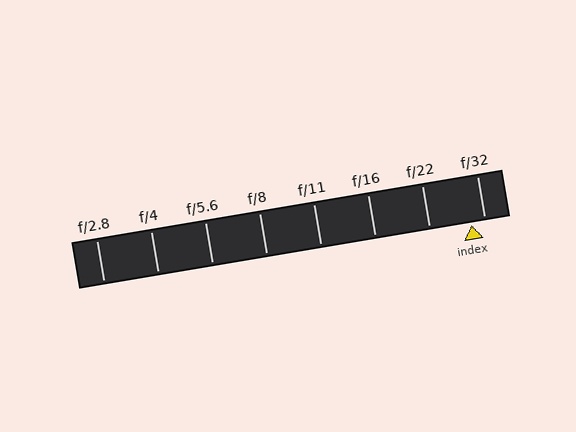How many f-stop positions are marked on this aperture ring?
There are 8 f-stop positions marked.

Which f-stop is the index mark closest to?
The index mark is closest to f/32.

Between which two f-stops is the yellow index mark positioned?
The index mark is between f/22 and f/32.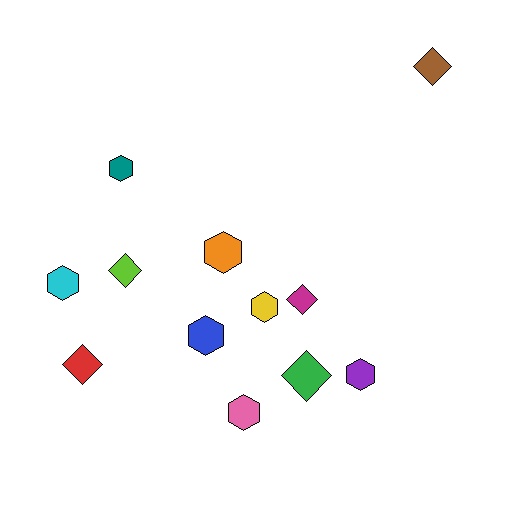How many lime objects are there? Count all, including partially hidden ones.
There is 1 lime object.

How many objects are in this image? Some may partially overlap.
There are 12 objects.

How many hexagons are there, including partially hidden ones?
There are 7 hexagons.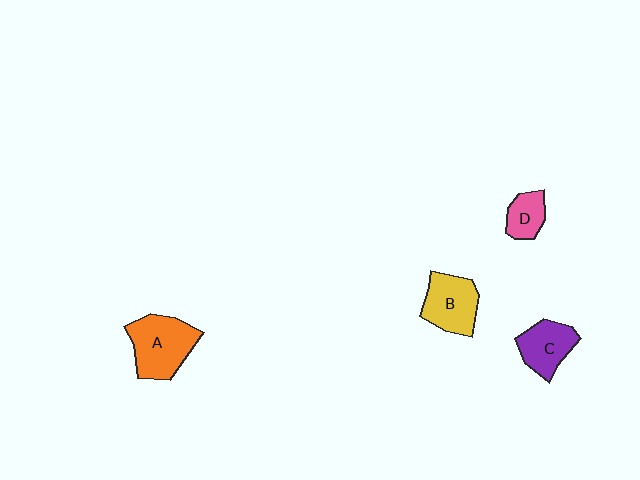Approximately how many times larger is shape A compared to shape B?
Approximately 1.2 times.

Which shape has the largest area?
Shape A (orange).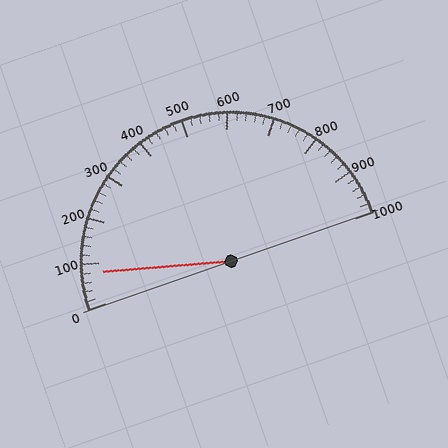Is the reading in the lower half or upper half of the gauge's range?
The reading is in the lower half of the range (0 to 1000).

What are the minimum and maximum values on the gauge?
The gauge ranges from 0 to 1000.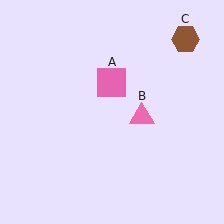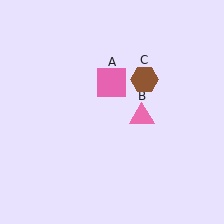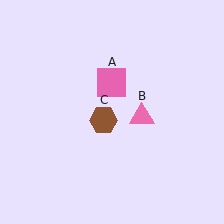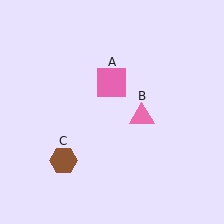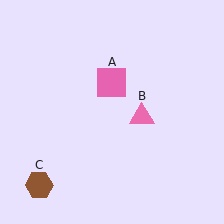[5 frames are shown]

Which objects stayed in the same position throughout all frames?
Pink square (object A) and pink triangle (object B) remained stationary.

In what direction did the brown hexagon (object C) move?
The brown hexagon (object C) moved down and to the left.